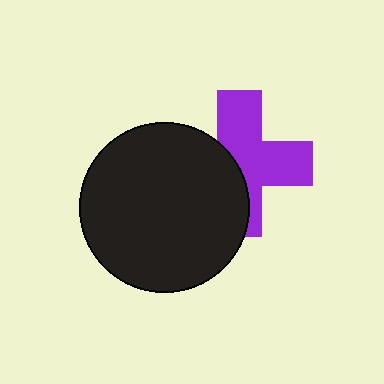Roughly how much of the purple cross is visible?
About half of it is visible (roughly 58%).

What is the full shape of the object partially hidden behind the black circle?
The partially hidden object is a purple cross.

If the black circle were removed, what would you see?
You would see the complete purple cross.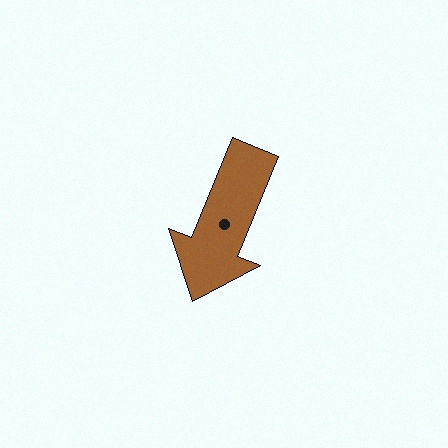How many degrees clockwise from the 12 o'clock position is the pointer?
Approximately 202 degrees.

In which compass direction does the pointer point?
South.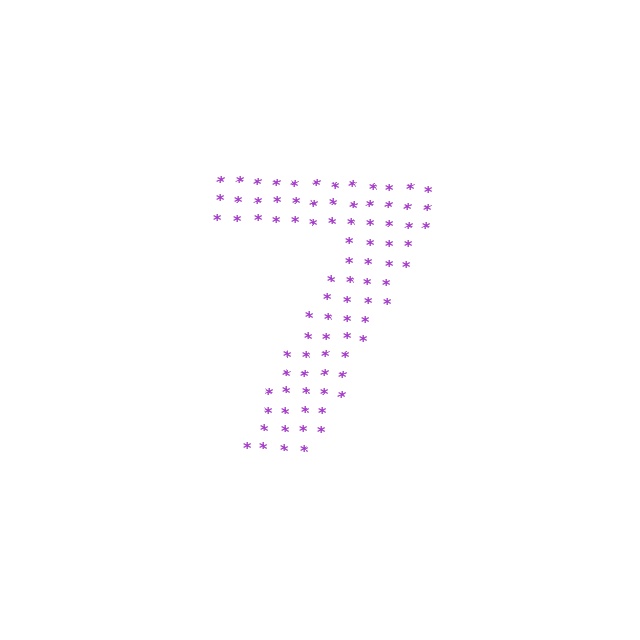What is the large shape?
The large shape is the digit 7.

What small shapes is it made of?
It is made of small asterisks.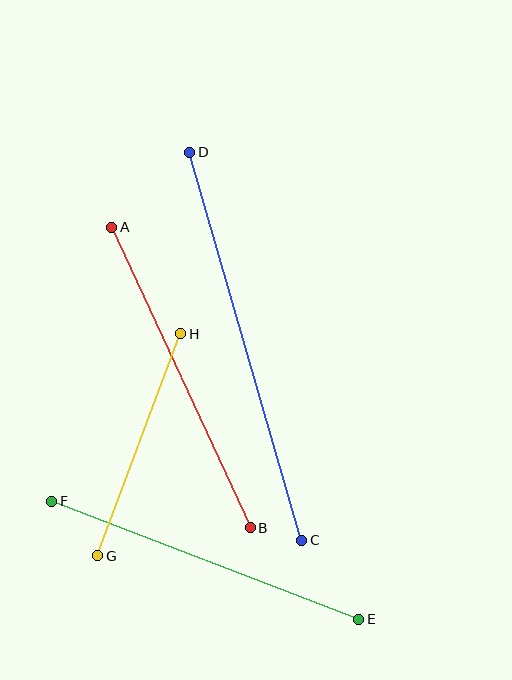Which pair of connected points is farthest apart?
Points C and D are farthest apart.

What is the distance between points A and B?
The distance is approximately 331 pixels.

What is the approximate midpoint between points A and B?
The midpoint is at approximately (181, 377) pixels.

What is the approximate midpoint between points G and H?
The midpoint is at approximately (139, 445) pixels.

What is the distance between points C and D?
The distance is approximately 404 pixels.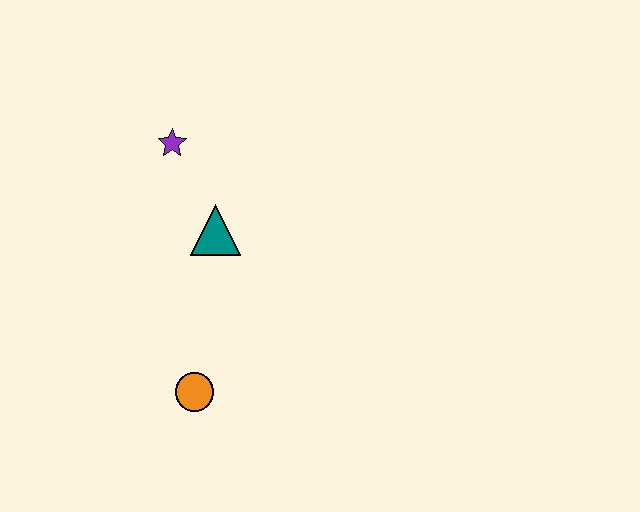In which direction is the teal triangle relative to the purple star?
The teal triangle is below the purple star.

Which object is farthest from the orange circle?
The purple star is farthest from the orange circle.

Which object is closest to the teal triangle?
The purple star is closest to the teal triangle.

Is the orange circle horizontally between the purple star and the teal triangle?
Yes